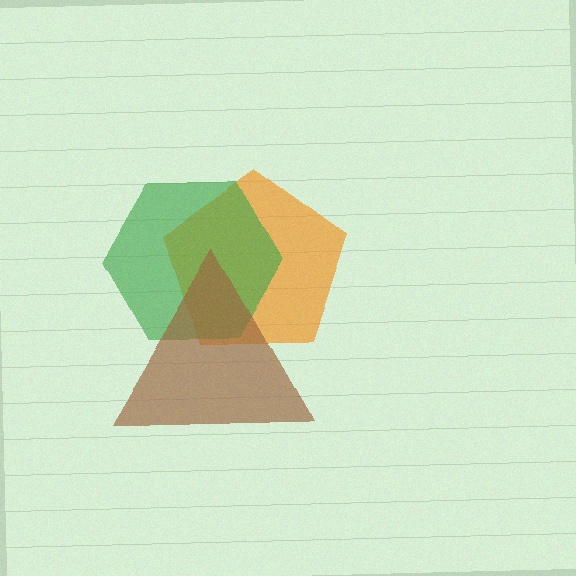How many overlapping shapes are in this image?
There are 3 overlapping shapes in the image.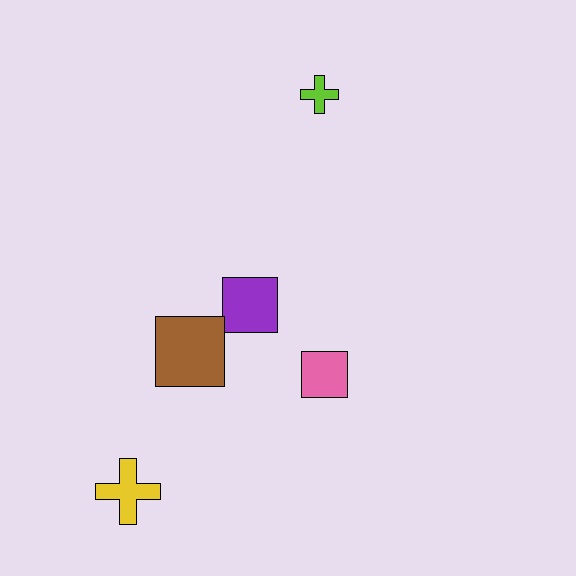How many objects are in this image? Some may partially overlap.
There are 5 objects.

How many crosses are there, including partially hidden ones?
There are 2 crosses.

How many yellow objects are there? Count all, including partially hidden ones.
There is 1 yellow object.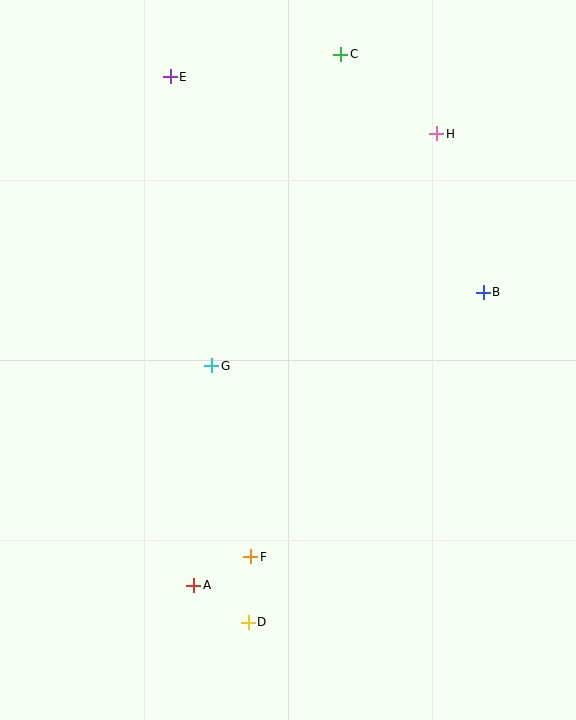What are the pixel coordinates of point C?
Point C is at (341, 54).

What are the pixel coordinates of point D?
Point D is at (248, 622).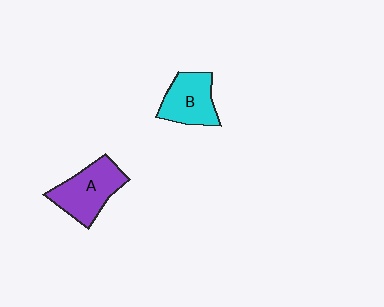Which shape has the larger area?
Shape A (purple).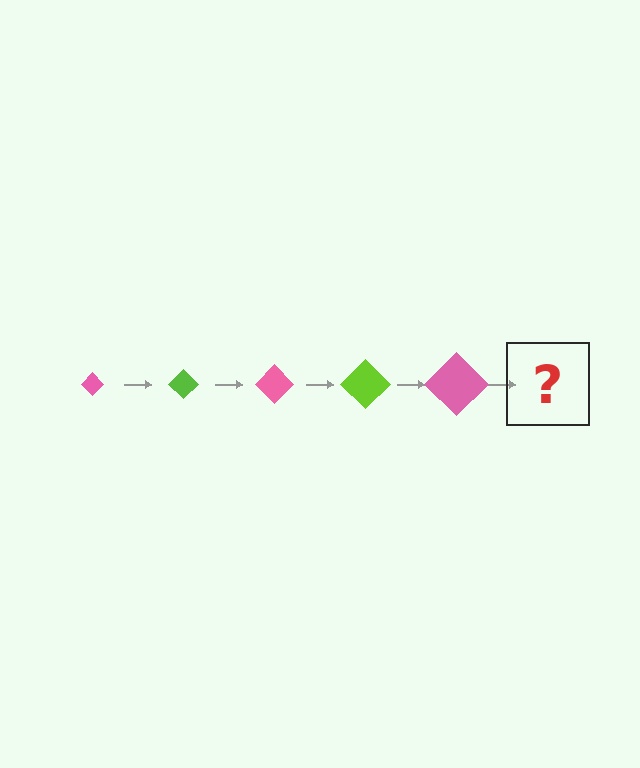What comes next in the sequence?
The next element should be a lime diamond, larger than the previous one.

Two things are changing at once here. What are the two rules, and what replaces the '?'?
The two rules are that the diamond grows larger each step and the color cycles through pink and lime. The '?' should be a lime diamond, larger than the previous one.